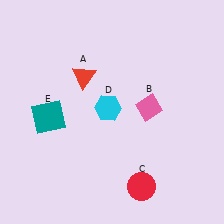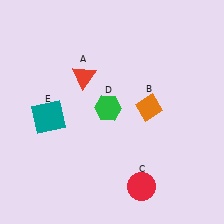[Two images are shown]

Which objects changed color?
B changed from pink to orange. D changed from cyan to green.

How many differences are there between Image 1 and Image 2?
There are 2 differences between the two images.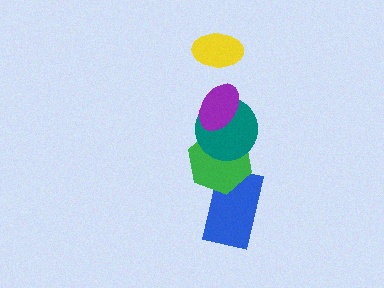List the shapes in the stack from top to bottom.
From top to bottom: the yellow ellipse, the purple ellipse, the teal circle, the green hexagon, the blue rectangle.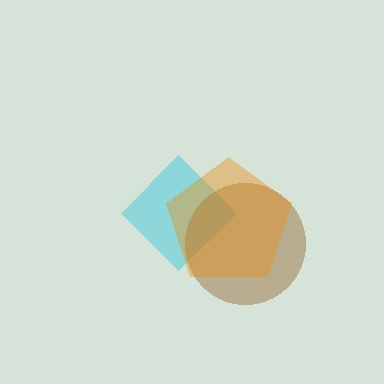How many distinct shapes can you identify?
There are 3 distinct shapes: a cyan diamond, a brown circle, an orange pentagon.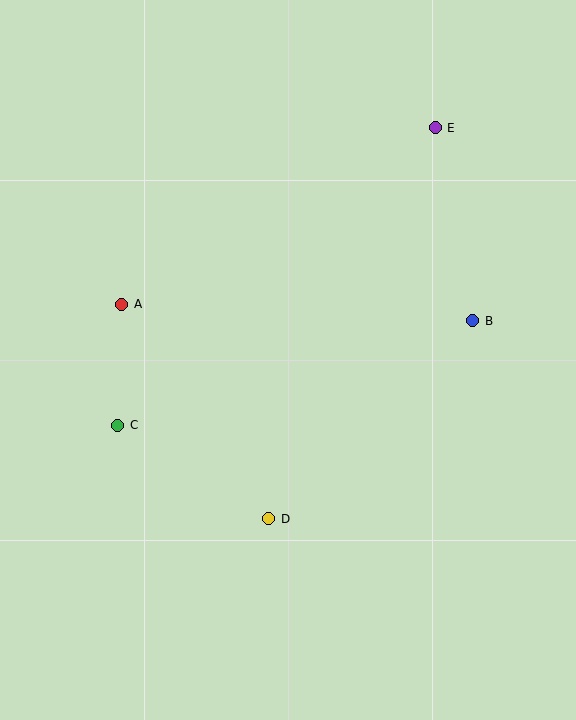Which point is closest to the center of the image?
Point D at (268, 519) is closest to the center.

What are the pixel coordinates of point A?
Point A is at (122, 304).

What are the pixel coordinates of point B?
Point B is at (473, 321).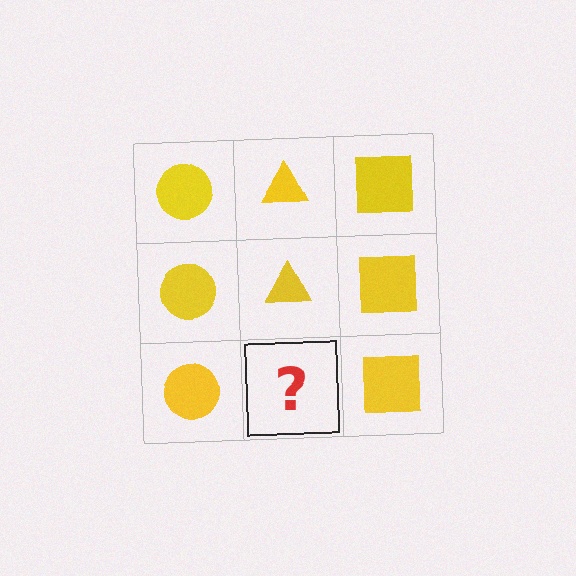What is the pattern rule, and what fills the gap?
The rule is that each column has a consistent shape. The gap should be filled with a yellow triangle.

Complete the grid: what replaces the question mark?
The question mark should be replaced with a yellow triangle.